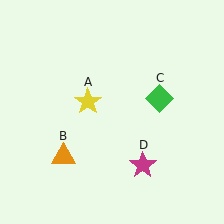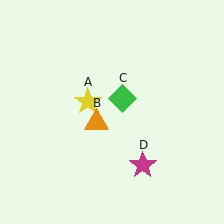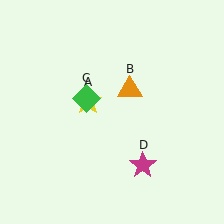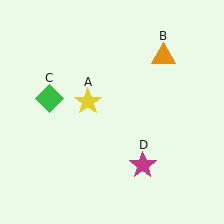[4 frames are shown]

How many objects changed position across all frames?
2 objects changed position: orange triangle (object B), green diamond (object C).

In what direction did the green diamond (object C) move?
The green diamond (object C) moved left.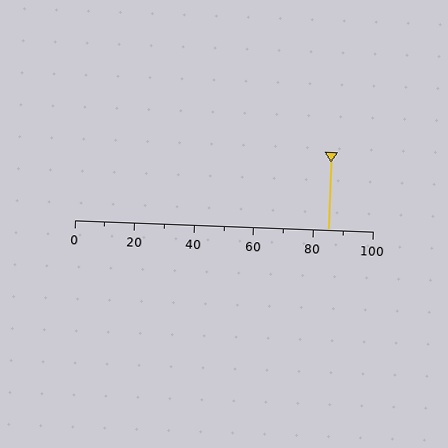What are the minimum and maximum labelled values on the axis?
The axis runs from 0 to 100.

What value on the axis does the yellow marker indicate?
The marker indicates approximately 85.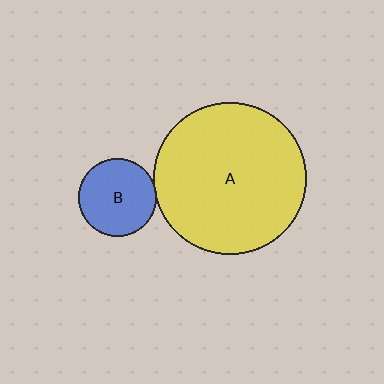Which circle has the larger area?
Circle A (yellow).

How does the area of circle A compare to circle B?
Approximately 3.8 times.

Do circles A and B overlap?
Yes.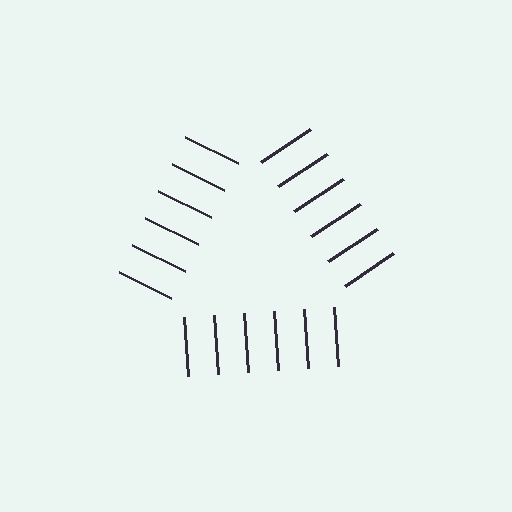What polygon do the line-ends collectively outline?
An illusory triangle — the line segments terminate on its edges but no continuous stroke is drawn.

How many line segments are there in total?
18 — 6 along each of the 3 edges.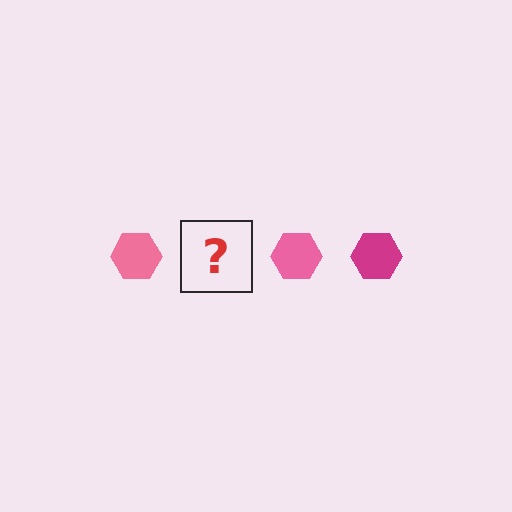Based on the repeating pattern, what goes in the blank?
The blank should be a magenta hexagon.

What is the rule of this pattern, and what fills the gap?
The rule is that the pattern cycles through pink, magenta hexagons. The gap should be filled with a magenta hexagon.